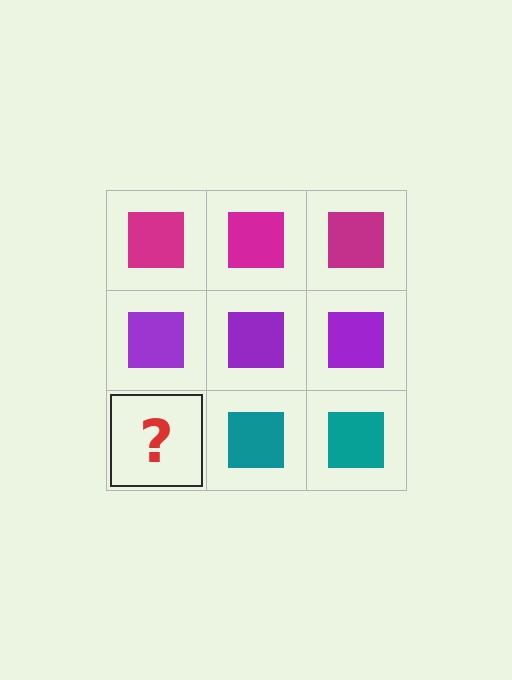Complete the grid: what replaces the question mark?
The question mark should be replaced with a teal square.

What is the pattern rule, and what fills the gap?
The rule is that each row has a consistent color. The gap should be filled with a teal square.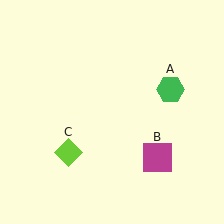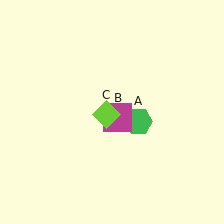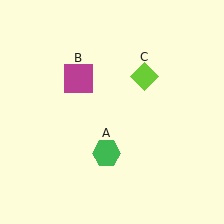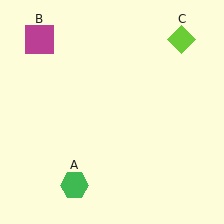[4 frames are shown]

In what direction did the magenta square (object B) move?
The magenta square (object B) moved up and to the left.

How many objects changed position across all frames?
3 objects changed position: green hexagon (object A), magenta square (object B), lime diamond (object C).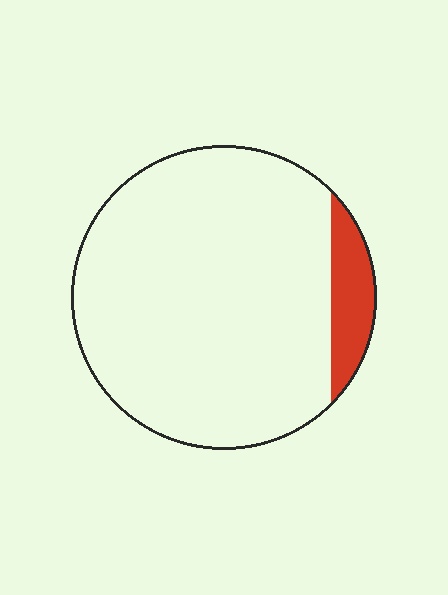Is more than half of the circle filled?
No.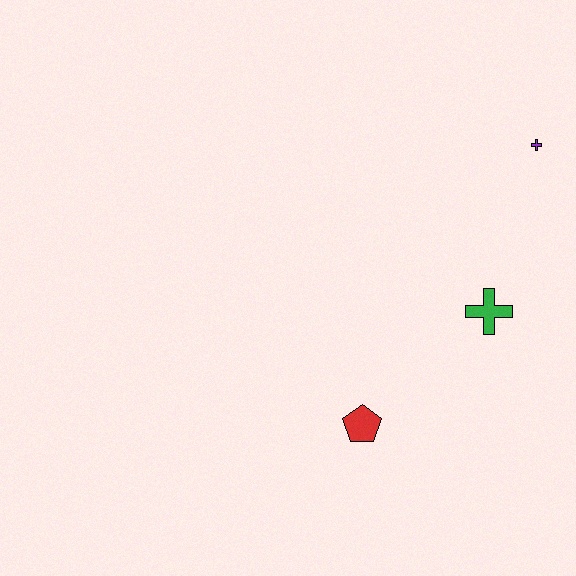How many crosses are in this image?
There are 2 crosses.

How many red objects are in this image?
There is 1 red object.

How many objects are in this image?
There are 3 objects.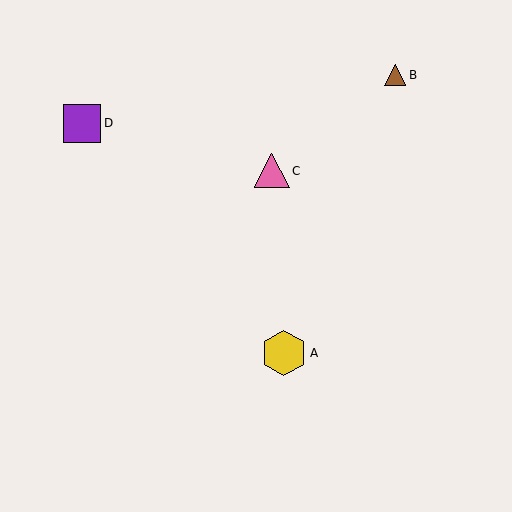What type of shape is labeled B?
Shape B is a brown triangle.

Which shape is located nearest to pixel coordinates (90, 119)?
The purple square (labeled D) at (82, 123) is nearest to that location.